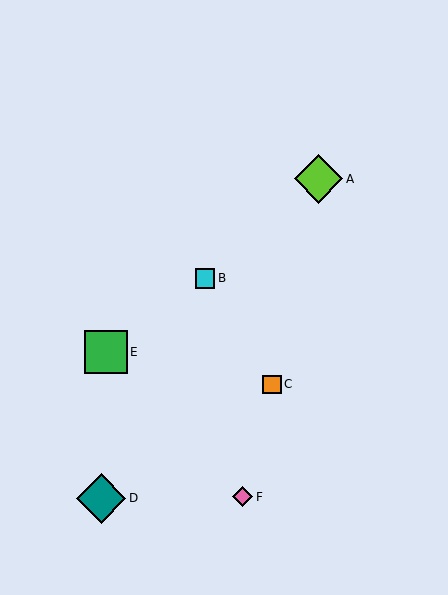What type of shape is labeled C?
Shape C is an orange square.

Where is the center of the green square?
The center of the green square is at (106, 352).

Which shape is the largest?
The teal diamond (labeled D) is the largest.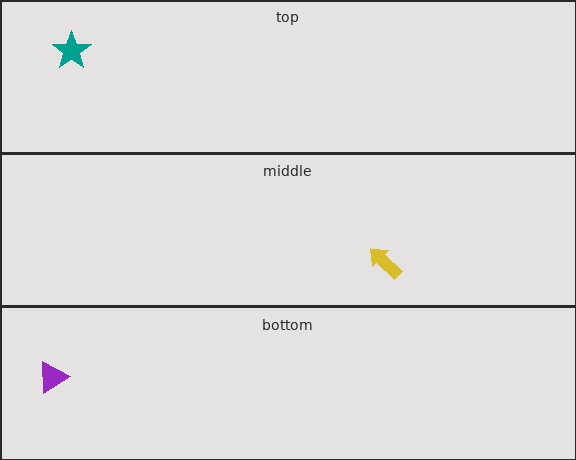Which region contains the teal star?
The top region.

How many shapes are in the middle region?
1.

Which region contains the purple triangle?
The bottom region.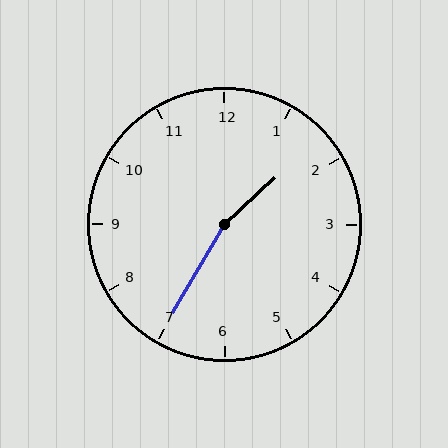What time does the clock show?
1:35.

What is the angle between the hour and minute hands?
Approximately 162 degrees.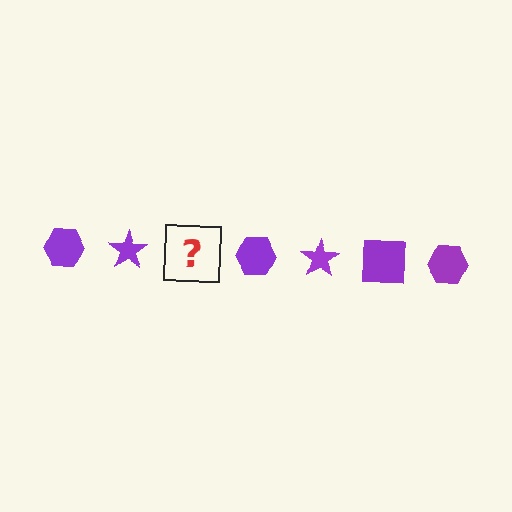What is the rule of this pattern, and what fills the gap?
The rule is that the pattern cycles through hexagon, star, square shapes in purple. The gap should be filled with a purple square.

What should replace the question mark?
The question mark should be replaced with a purple square.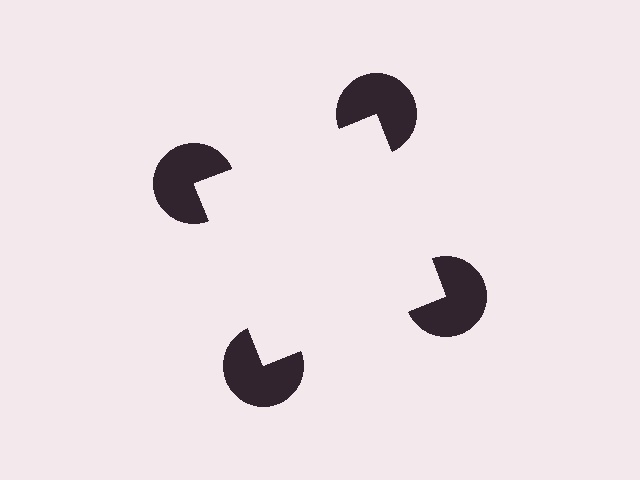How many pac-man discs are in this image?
There are 4 — one at each vertex of the illusory square.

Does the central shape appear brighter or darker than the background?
It typically appears slightly brighter than the background, even though no actual brightness change is drawn.